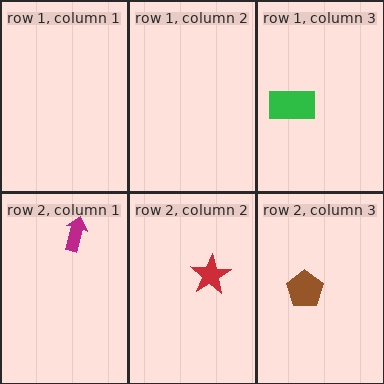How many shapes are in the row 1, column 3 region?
1.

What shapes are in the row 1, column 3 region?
The green rectangle.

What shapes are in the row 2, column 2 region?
The red star.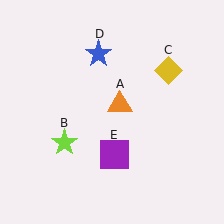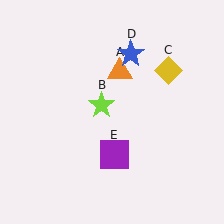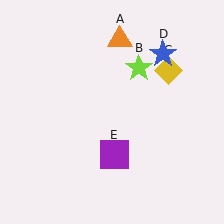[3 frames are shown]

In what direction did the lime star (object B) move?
The lime star (object B) moved up and to the right.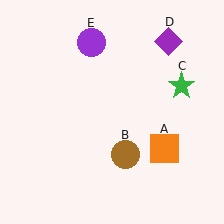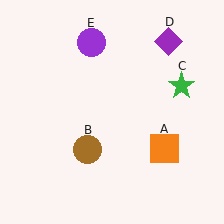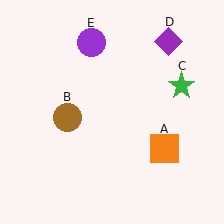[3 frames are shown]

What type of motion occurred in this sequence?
The brown circle (object B) rotated clockwise around the center of the scene.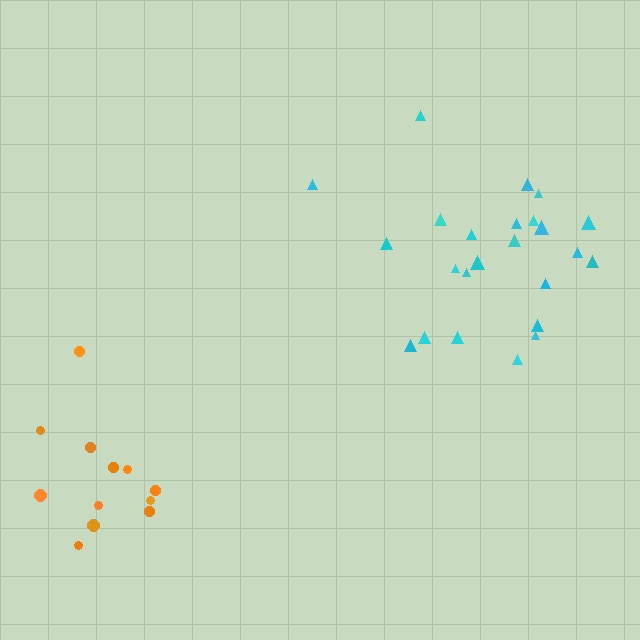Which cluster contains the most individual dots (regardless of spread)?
Cyan (24).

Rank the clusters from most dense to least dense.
cyan, orange.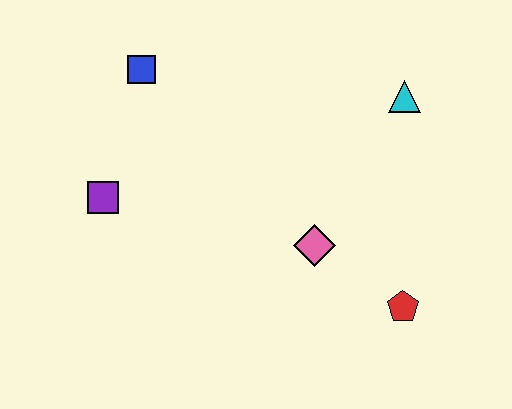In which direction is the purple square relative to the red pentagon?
The purple square is to the left of the red pentagon.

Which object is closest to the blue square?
The purple square is closest to the blue square.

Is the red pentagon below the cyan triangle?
Yes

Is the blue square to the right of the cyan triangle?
No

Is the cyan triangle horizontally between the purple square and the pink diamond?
No